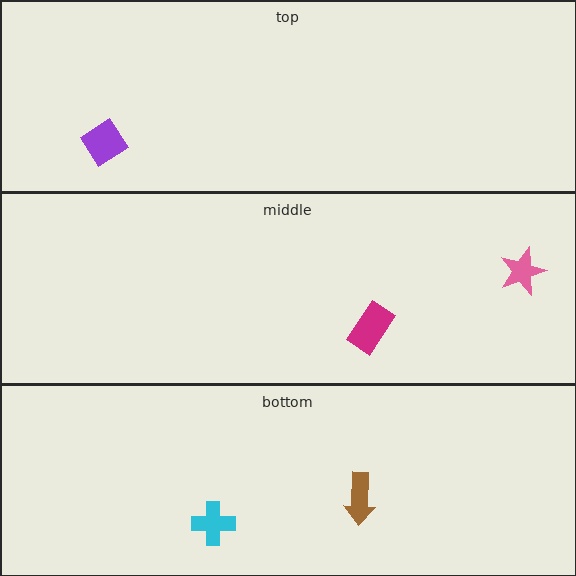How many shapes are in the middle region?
2.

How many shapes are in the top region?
1.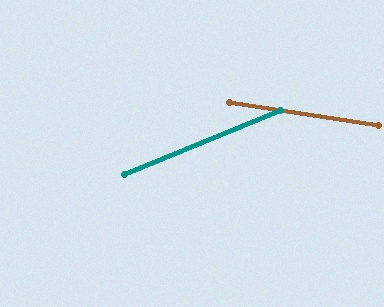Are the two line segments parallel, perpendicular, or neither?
Neither parallel nor perpendicular — they differ by about 31°.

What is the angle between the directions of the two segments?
Approximately 31 degrees.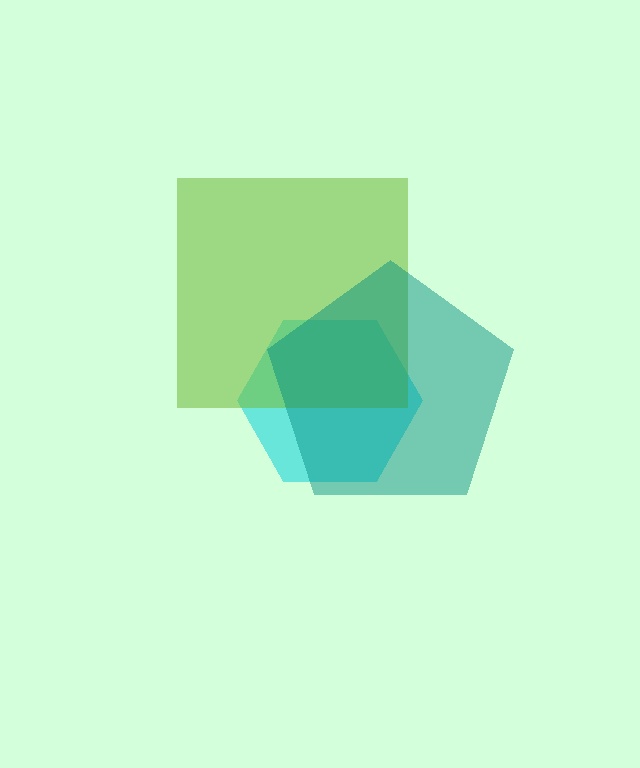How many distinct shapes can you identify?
There are 3 distinct shapes: a cyan hexagon, a lime square, a teal pentagon.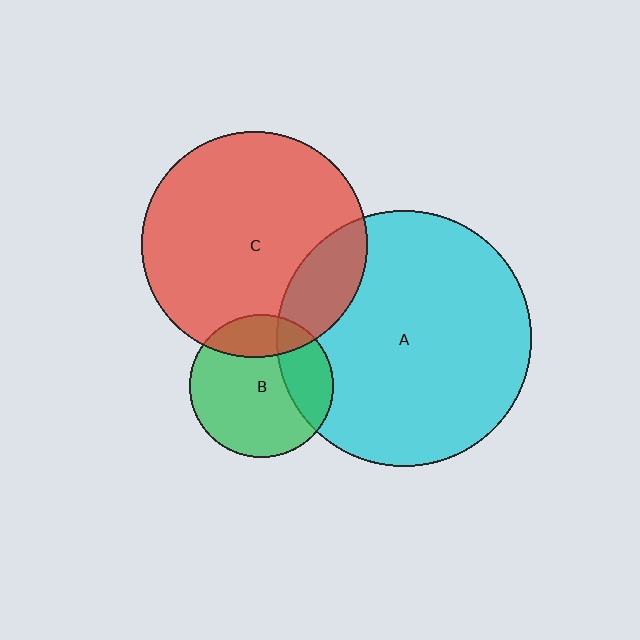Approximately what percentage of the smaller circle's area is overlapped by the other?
Approximately 25%.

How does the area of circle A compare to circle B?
Approximately 3.2 times.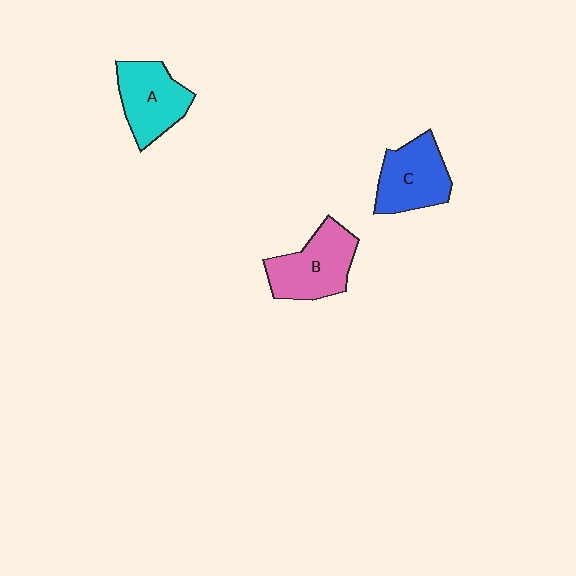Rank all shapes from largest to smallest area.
From largest to smallest: B (pink), C (blue), A (cyan).